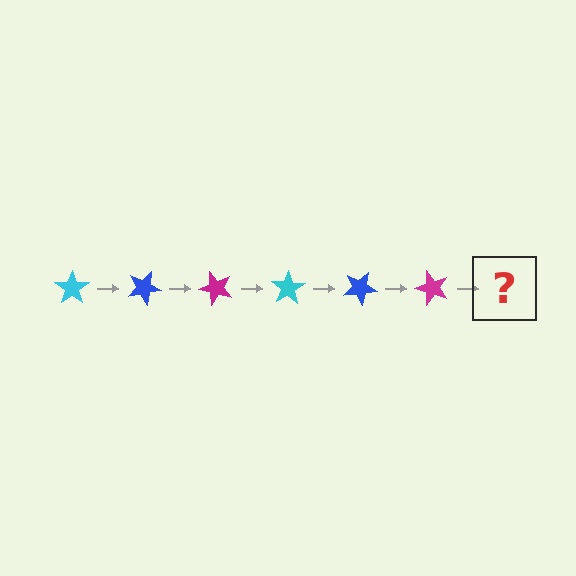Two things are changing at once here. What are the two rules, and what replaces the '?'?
The two rules are that it rotates 25 degrees each step and the color cycles through cyan, blue, and magenta. The '?' should be a cyan star, rotated 150 degrees from the start.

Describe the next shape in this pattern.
It should be a cyan star, rotated 150 degrees from the start.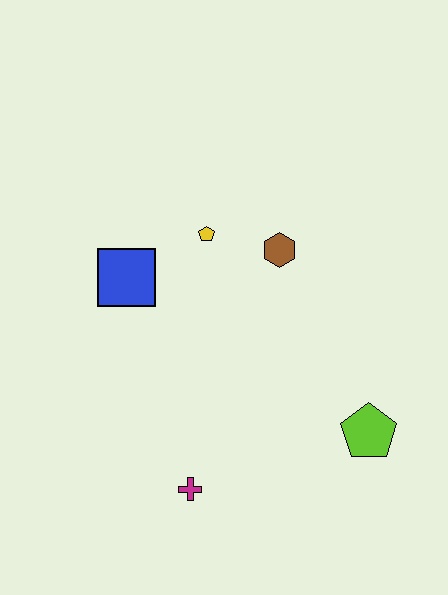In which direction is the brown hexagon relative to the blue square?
The brown hexagon is to the right of the blue square.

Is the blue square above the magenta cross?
Yes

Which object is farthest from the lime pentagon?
The blue square is farthest from the lime pentagon.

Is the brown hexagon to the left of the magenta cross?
No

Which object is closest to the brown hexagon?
The yellow pentagon is closest to the brown hexagon.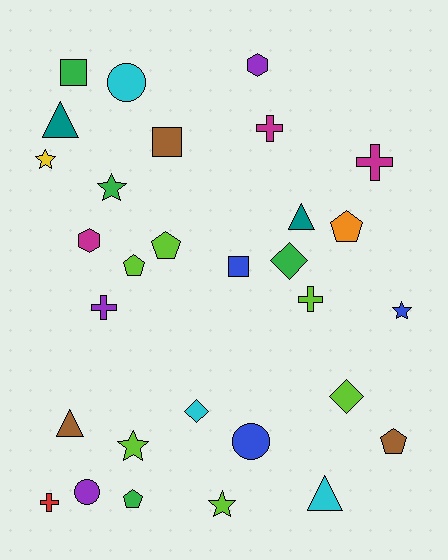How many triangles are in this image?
There are 4 triangles.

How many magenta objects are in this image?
There are 3 magenta objects.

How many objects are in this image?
There are 30 objects.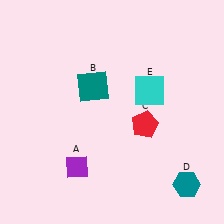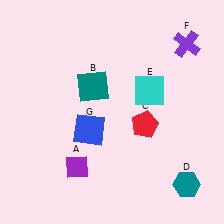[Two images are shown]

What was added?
A purple cross (F), a blue square (G) were added in Image 2.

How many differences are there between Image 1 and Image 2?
There are 2 differences between the two images.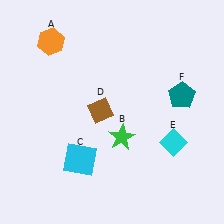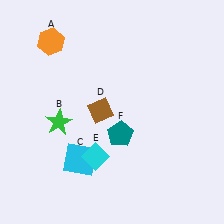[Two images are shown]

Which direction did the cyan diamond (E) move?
The cyan diamond (E) moved left.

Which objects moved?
The objects that moved are: the green star (B), the cyan diamond (E), the teal pentagon (F).